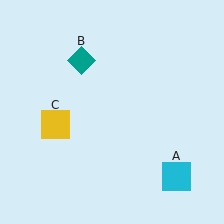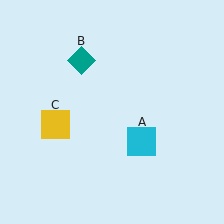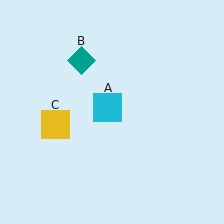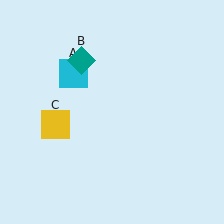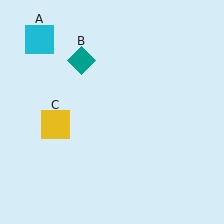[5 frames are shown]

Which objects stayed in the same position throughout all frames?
Teal diamond (object B) and yellow square (object C) remained stationary.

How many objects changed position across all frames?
1 object changed position: cyan square (object A).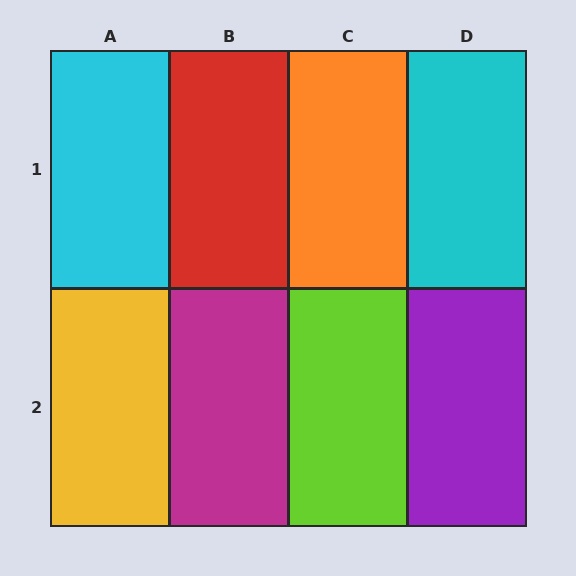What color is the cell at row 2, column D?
Purple.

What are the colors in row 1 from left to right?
Cyan, red, orange, cyan.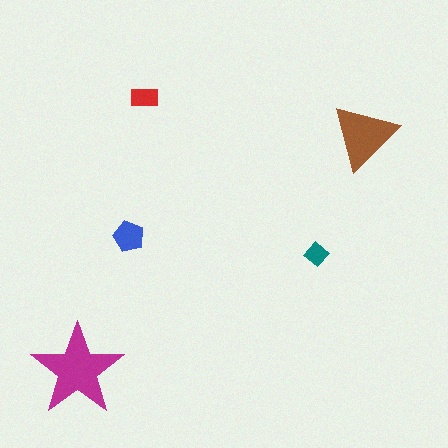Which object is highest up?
The red rectangle is topmost.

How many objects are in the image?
There are 5 objects in the image.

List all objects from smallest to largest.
The teal diamond, the red rectangle, the blue pentagon, the brown triangle, the magenta star.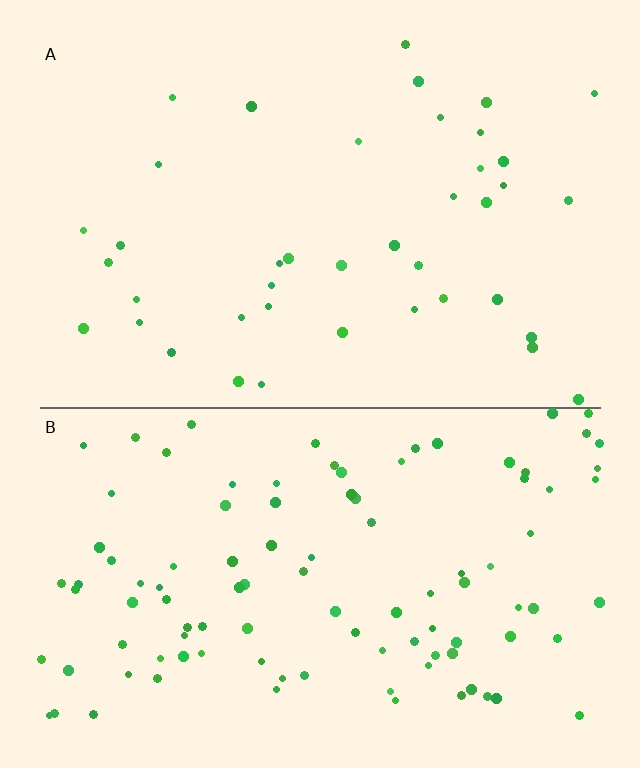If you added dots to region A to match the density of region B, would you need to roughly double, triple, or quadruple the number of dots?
Approximately triple.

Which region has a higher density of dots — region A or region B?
B (the bottom).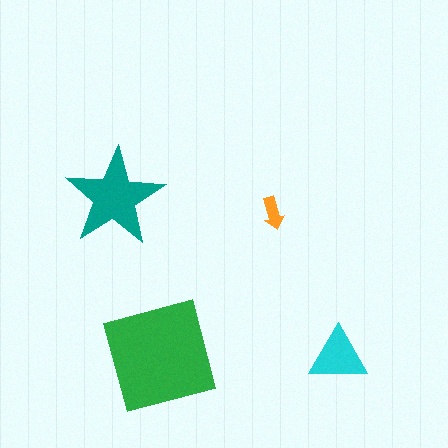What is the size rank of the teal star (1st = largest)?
2nd.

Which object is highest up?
The teal star is topmost.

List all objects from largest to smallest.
The green square, the teal star, the cyan triangle, the orange arrow.